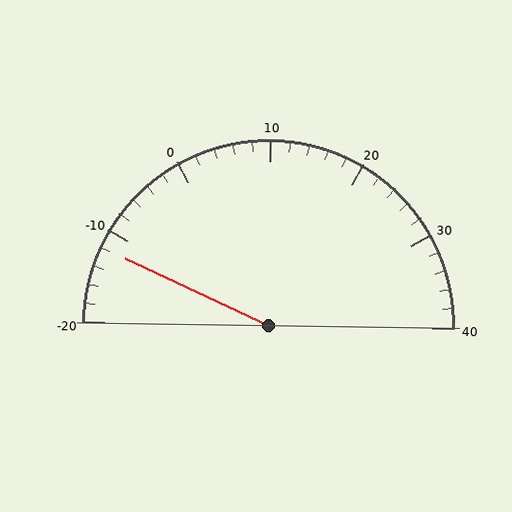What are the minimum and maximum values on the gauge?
The gauge ranges from -20 to 40.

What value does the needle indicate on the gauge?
The needle indicates approximately -12.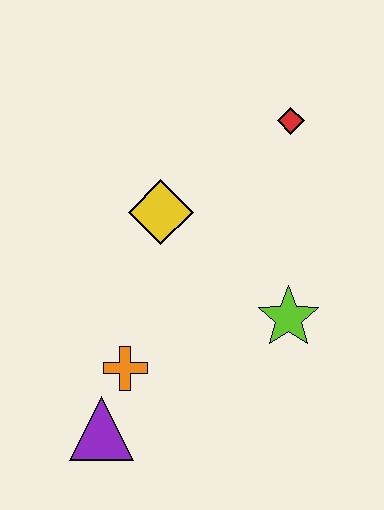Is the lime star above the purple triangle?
Yes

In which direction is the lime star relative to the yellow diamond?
The lime star is to the right of the yellow diamond.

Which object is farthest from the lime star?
The purple triangle is farthest from the lime star.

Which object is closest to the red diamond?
The yellow diamond is closest to the red diamond.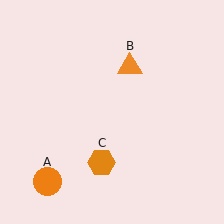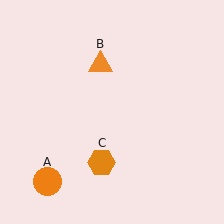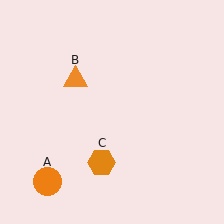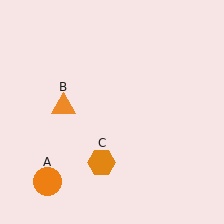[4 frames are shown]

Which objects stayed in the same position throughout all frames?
Orange circle (object A) and orange hexagon (object C) remained stationary.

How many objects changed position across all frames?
1 object changed position: orange triangle (object B).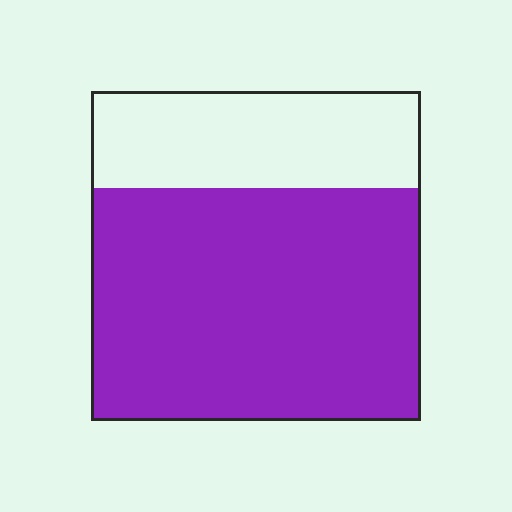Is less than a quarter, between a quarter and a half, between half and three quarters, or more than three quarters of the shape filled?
Between half and three quarters.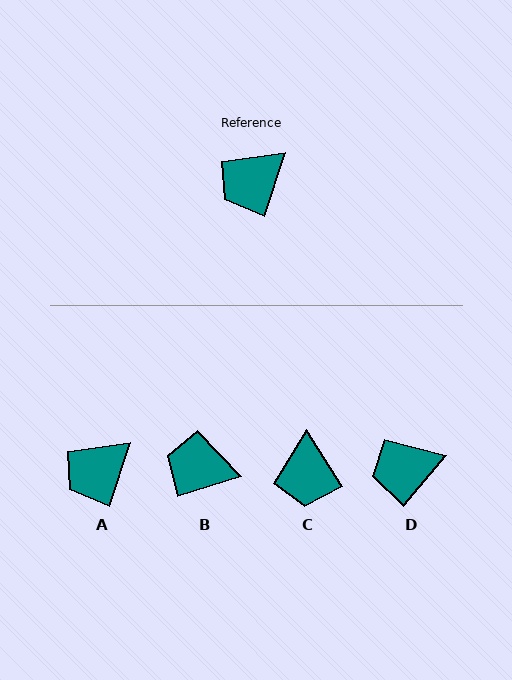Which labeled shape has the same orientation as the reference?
A.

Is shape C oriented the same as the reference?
No, it is off by about 50 degrees.